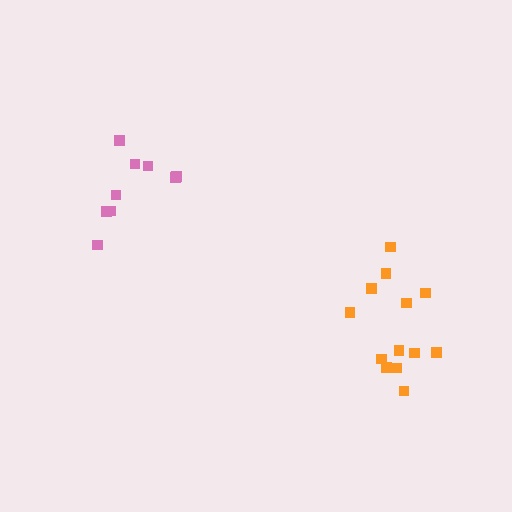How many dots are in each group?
Group 1: 9 dots, Group 2: 13 dots (22 total).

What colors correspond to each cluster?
The clusters are colored: pink, orange.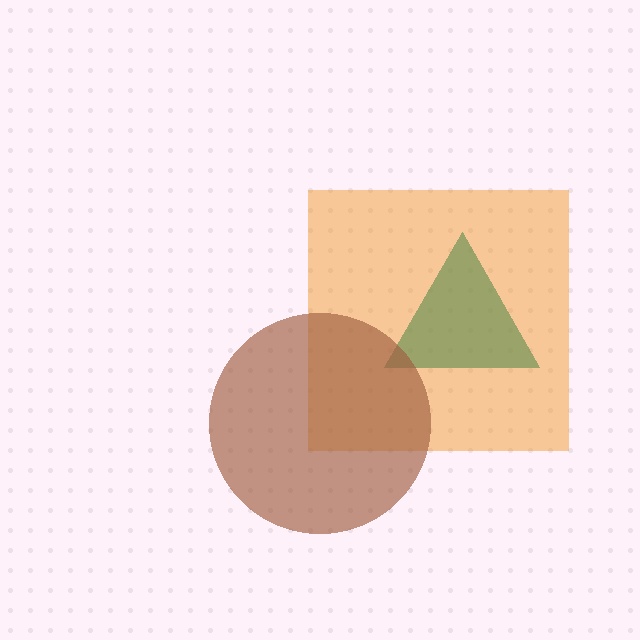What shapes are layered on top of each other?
The layered shapes are: a teal triangle, an orange square, a brown circle.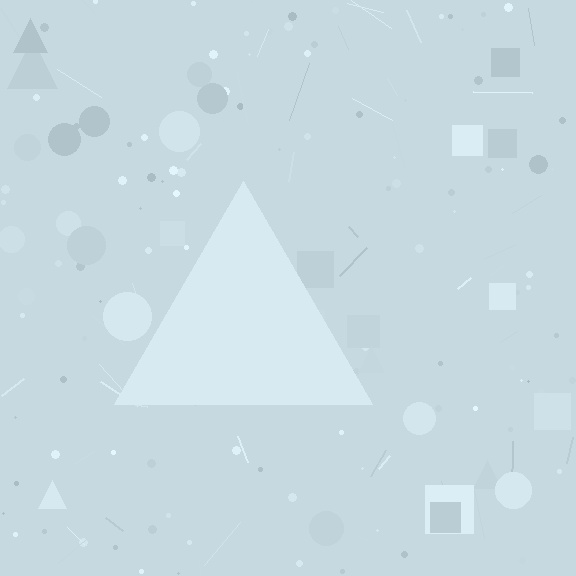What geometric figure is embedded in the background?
A triangle is embedded in the background.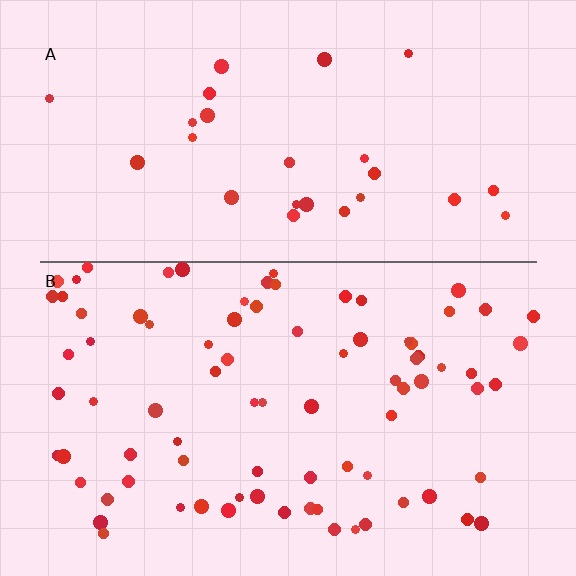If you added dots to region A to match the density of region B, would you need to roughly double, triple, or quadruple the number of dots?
Approximately triple.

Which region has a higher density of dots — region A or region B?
B (the bottom).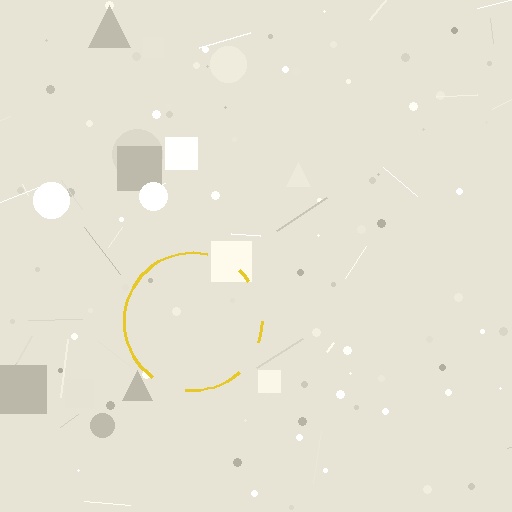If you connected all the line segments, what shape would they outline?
They would outline a circle.